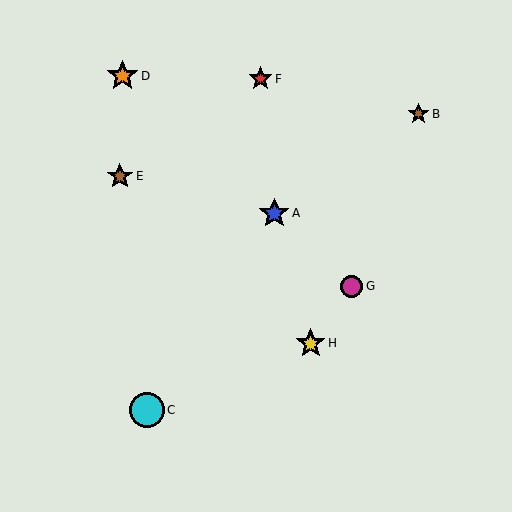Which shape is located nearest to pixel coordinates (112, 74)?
The orange star (labeled D) at (122, 76) is nearest to that location.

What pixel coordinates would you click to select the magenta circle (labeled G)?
Click at (352, 286) to select the magenta circle G.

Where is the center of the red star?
The center of the red star is at (260, 79).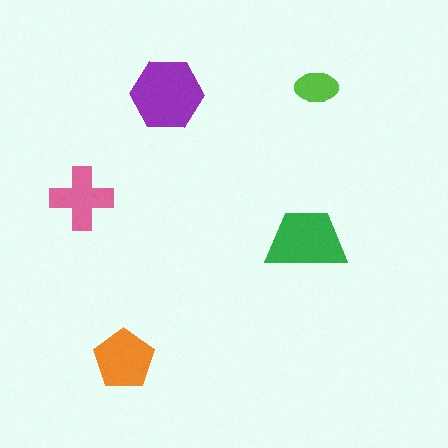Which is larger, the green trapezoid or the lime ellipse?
The green trapezoid.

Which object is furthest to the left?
The pink cross is leftmost.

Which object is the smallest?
The lime ellipse.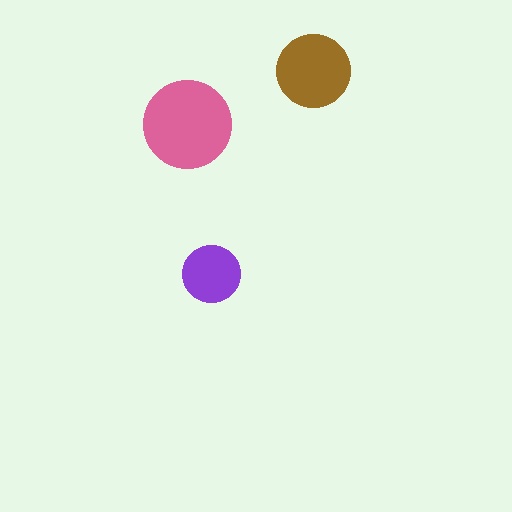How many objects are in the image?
There are 3 objects in the image.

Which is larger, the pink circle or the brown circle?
The pink one.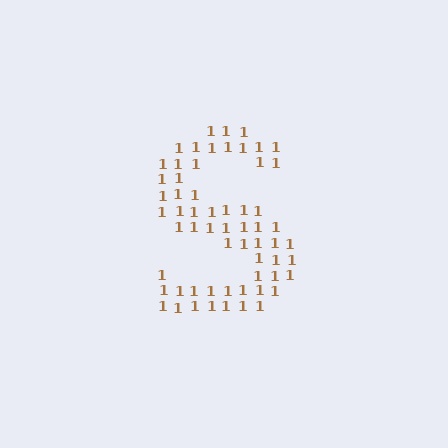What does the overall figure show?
The overall figure shows the letter S.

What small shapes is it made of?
It is made of small digit 1's.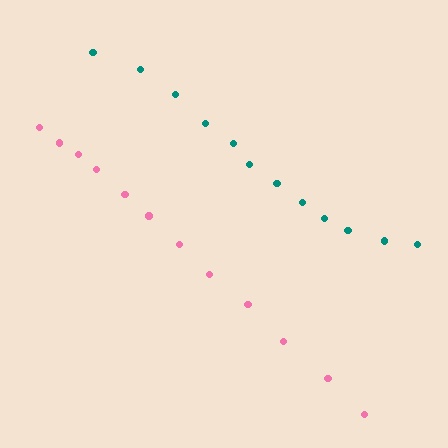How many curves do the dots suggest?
There are 2 distinct paths.